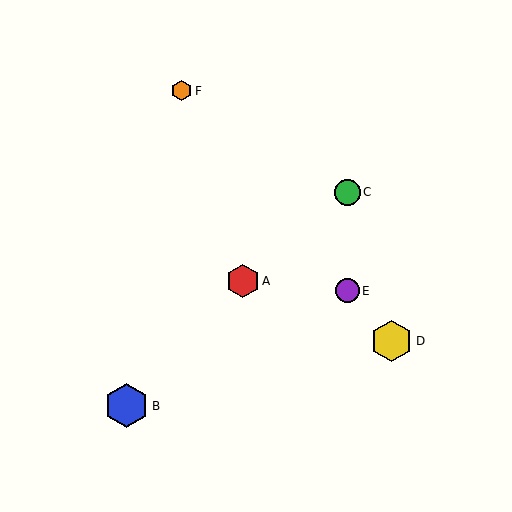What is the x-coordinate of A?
Object A is at x≈243.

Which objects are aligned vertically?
Objects C, E are aligned vertically.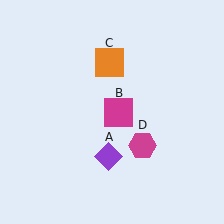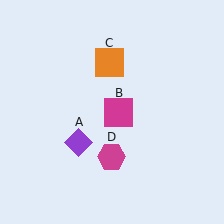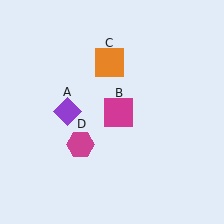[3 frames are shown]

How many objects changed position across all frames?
2 objects changed position: purple diamond (object A), magenta hexagon (object D).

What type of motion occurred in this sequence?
The purple diamond (object A), magenta hexagon (object D) rotated clockwise around the center of the scene.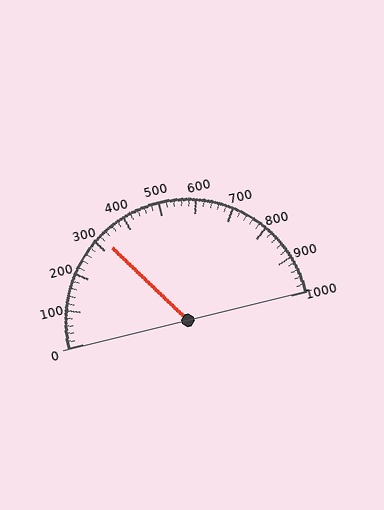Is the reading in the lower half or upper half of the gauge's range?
The reading is in the lower half of the range (0 to 1000).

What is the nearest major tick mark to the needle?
The nearest major tick mark is 300.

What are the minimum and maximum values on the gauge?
The gauge ranges from 0 to 1000.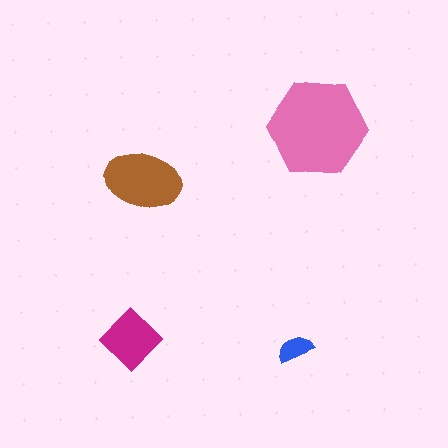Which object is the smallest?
The blue semicircle.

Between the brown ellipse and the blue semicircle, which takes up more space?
The brown ellipse.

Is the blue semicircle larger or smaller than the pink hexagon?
Smaller.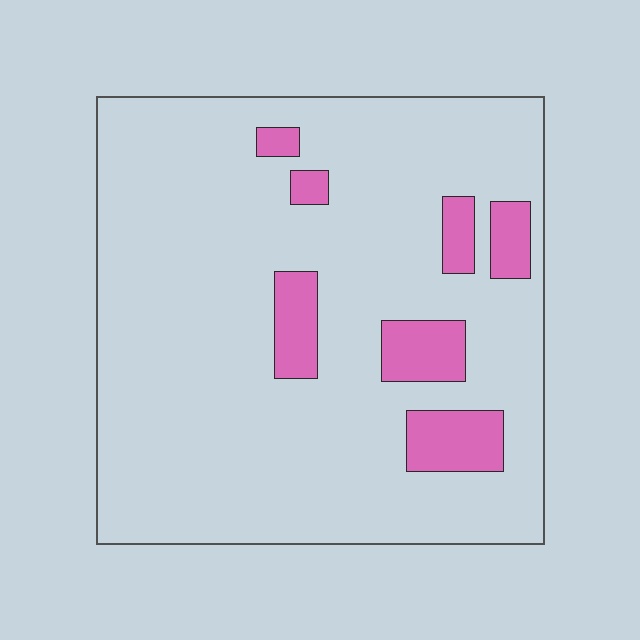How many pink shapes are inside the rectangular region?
7.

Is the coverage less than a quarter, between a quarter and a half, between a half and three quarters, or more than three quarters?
Less than a quarter.